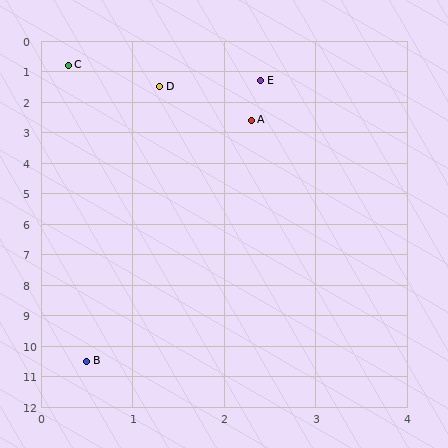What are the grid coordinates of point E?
Point E is at approximately (2.4, 1.3).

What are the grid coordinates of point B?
Point B is at approximately (0.5, 10.5).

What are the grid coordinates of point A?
Point A is at approximately (2.3, 2.6).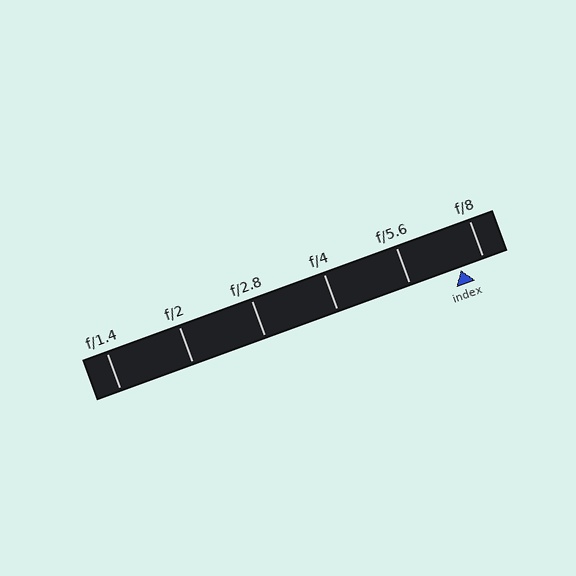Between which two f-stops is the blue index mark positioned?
The index mark is between f/5.6 and f/8.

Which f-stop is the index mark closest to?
The index mark is closest to f/8.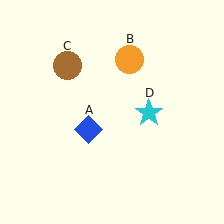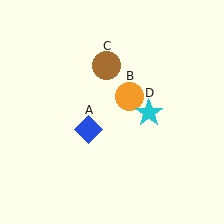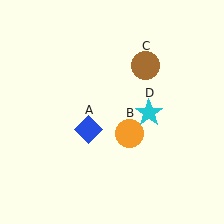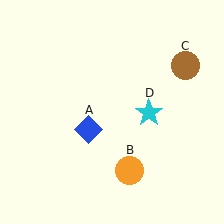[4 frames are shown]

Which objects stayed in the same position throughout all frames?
Blue diamond (object A) and cyan star (object D) remained stationary.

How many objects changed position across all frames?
2 objects changed position: orange circle (object B), brown circle (object C).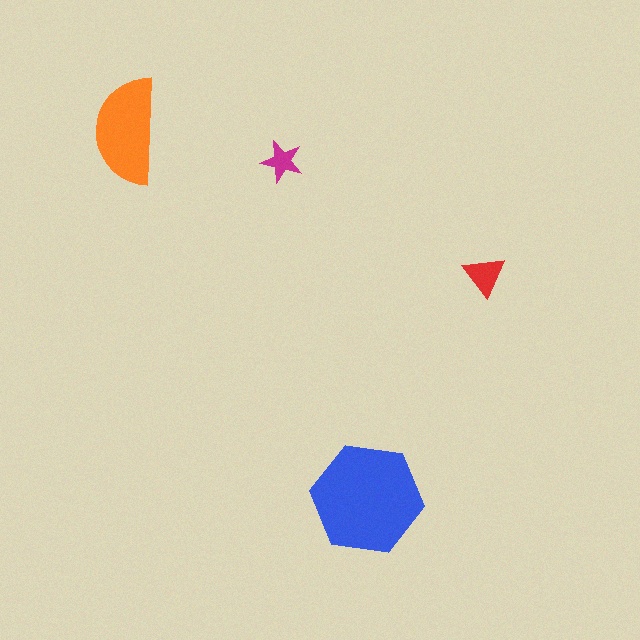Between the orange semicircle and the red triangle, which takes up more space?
The orange semicircle.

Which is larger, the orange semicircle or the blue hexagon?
The blue hexagon.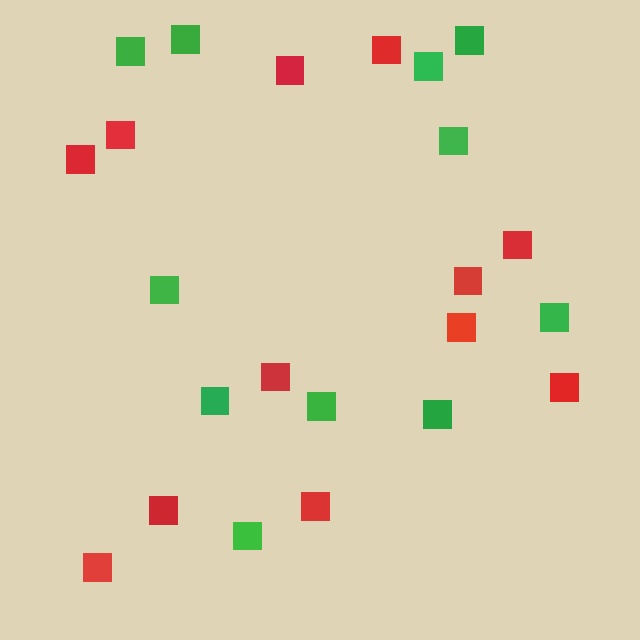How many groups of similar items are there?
There are 2 groups: one group of green squares (11) and one group of red squares (12).